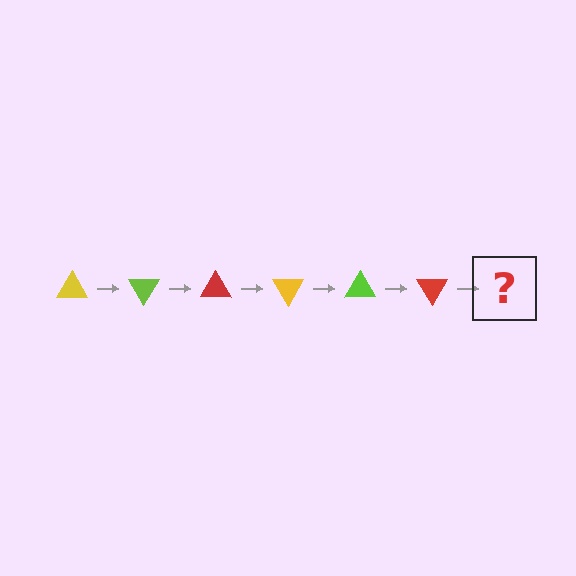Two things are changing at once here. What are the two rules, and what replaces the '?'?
The two rules are that it rotates 60 degrees each step and the color cycles through yellow, lime, and red. The '?' should be a yellow triangle, rotated 360 degrees from the start.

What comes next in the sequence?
The next element should be a yellow triangle, rotated 360 degrees from the start.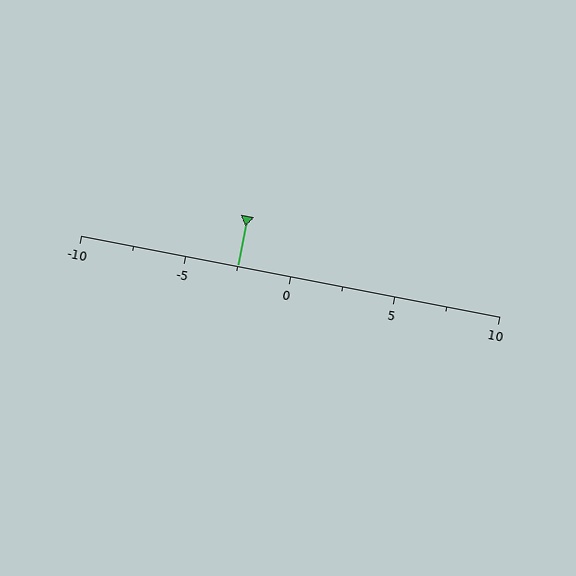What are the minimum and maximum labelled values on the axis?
The axis runs from -10 to 10.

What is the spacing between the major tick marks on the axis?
The major ticks are spaced 5 apart.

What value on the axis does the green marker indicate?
The marker indicates approximately -2.5.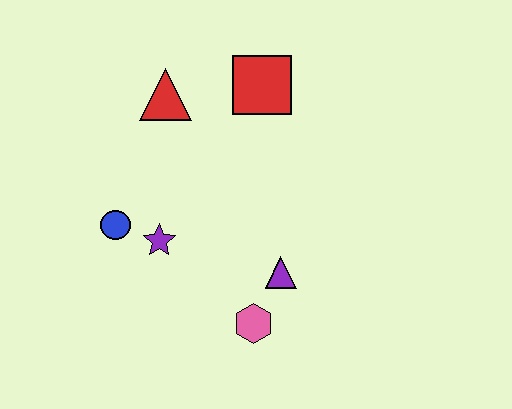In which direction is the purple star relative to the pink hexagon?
The purple star is to the left of the pink hexagon.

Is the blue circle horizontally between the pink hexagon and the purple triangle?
No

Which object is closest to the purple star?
The blue circle is closest to the purple star.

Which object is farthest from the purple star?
The red square is farthest from the purple star.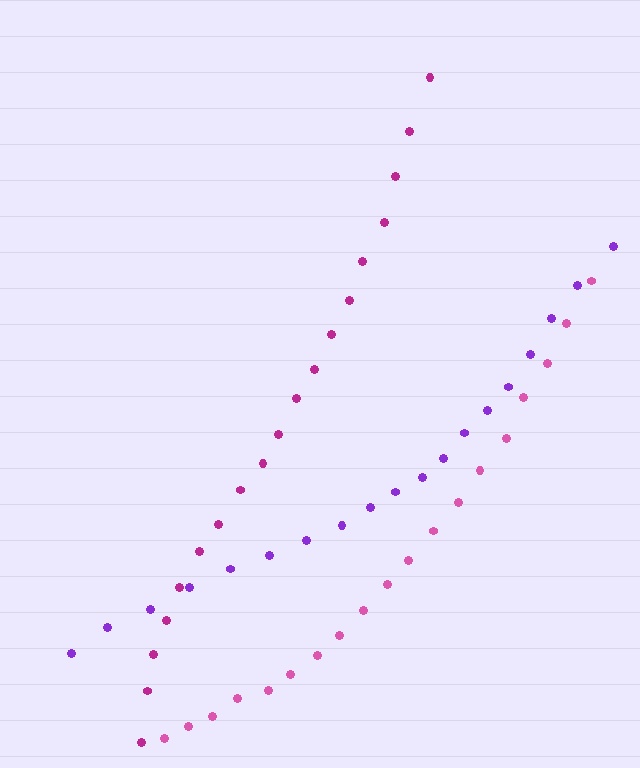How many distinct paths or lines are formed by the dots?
There are 3 distinct paths.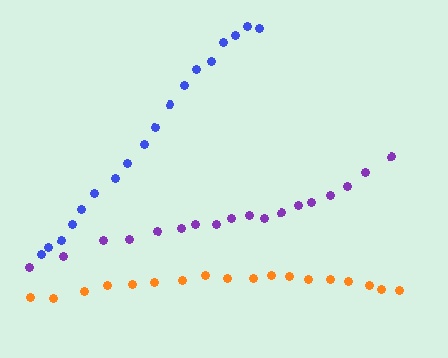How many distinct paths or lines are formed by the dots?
There are 3 distinct paths.